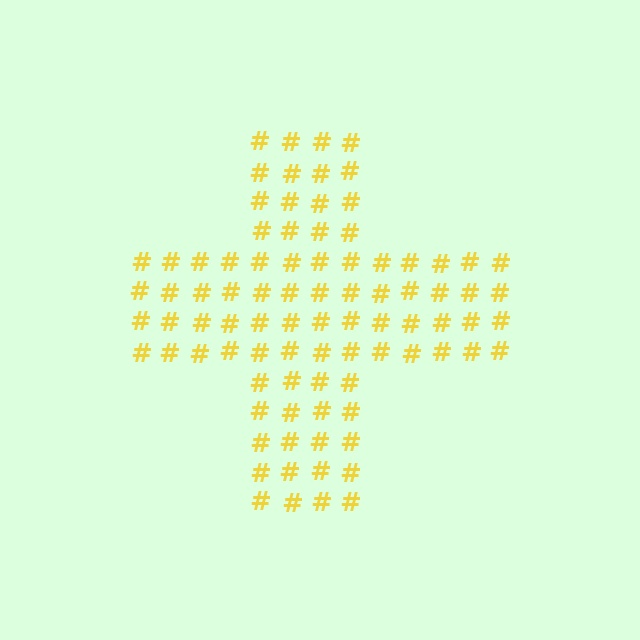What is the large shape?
The large shape is a cross.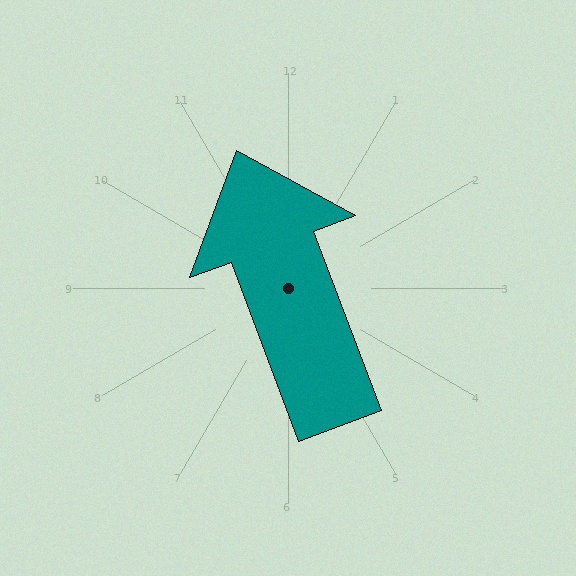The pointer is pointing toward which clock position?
Roughly 11 o'clock.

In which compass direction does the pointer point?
North.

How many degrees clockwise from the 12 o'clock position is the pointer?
Approximately 339 degrees.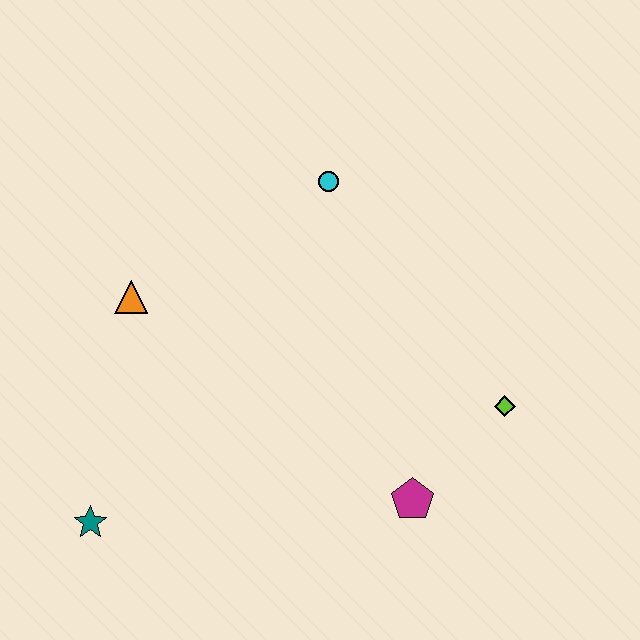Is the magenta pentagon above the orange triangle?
No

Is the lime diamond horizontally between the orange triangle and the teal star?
No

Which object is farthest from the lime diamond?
The teal star is farthest from the lime diamond.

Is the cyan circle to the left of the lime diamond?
Yes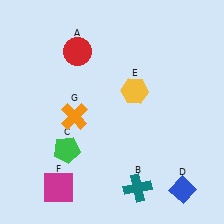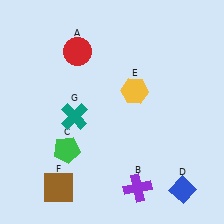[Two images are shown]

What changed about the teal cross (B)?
In Image 1, B is teal. In Image 2, it changed to purple.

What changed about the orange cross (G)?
In Image 1, G is orange. In Image 2, it changed to teal.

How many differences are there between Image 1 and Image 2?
There are 3 differences between the two images.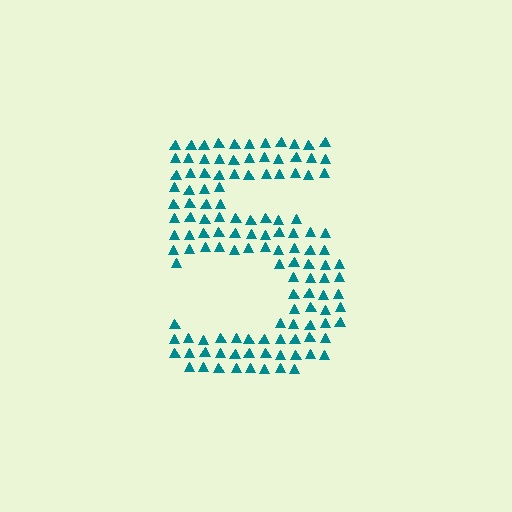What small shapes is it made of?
It is made of small triangles.